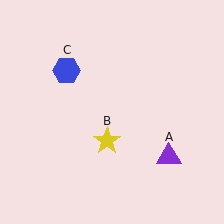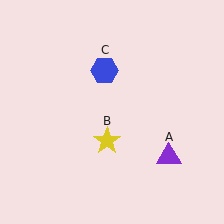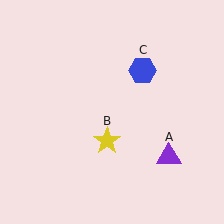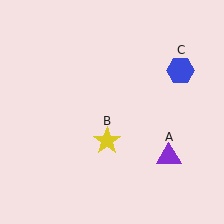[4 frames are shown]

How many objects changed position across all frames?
1 object changed position: blue hexagon (object C).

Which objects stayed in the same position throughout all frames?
Purple triangle (object A) and yellow star (object B) remained stationary.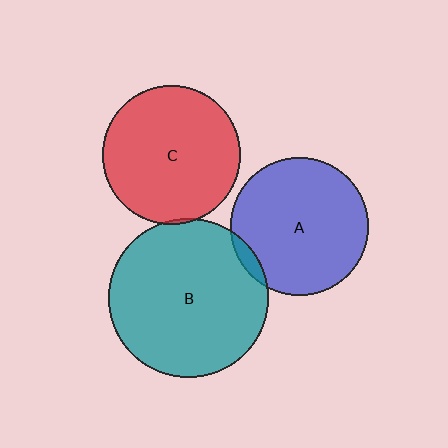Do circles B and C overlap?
Yes.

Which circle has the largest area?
Circle B (teal).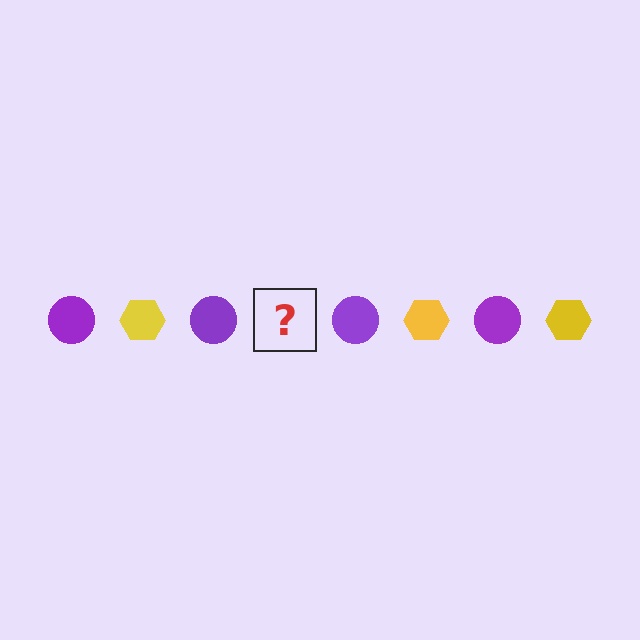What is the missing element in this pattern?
The missing element is a yellow hexagon.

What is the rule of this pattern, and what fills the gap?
The rule is that the pattern alternates between purple circle and yellow hexagon. The gap should be filled with a yellow hexagon.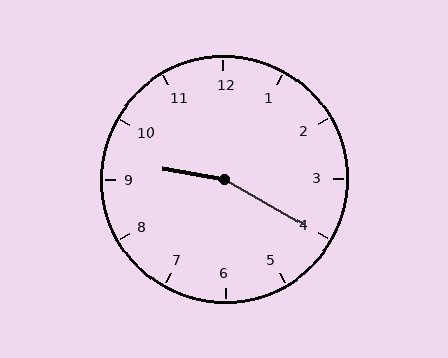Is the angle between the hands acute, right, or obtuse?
It is obtuse.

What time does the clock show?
9:20.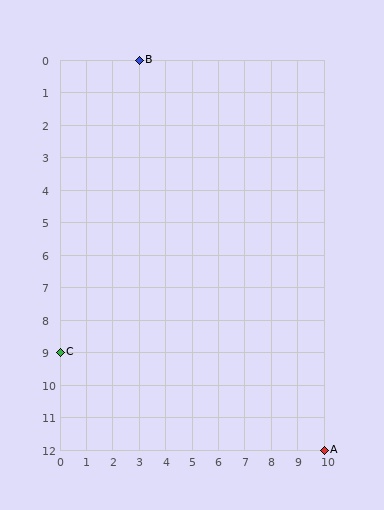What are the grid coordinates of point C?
Point C is at grid coordinates (0, 9).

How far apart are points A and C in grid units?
Points A and C are 10 columns and 3 rows apart (about 10.4 grid units diagonally).